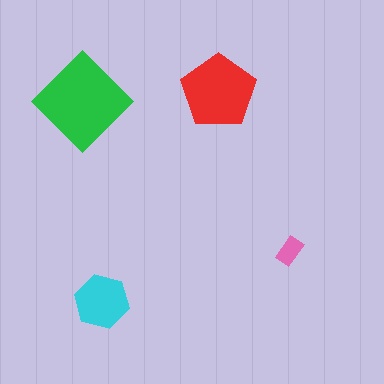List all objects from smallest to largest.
The pink rectangle, the cyan hexagon, the red pentagon, the green diamond.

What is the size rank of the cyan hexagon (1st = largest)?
3rd.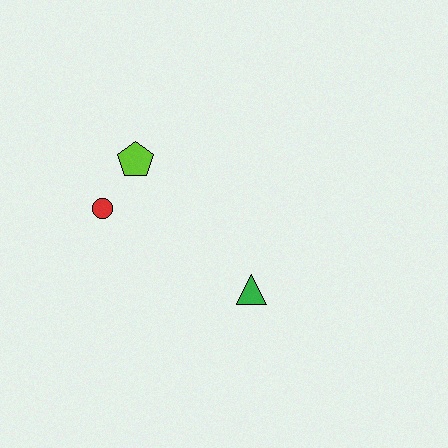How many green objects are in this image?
There is 1 green object.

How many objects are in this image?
There are 3 objects.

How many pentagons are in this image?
There is 1 pentagon.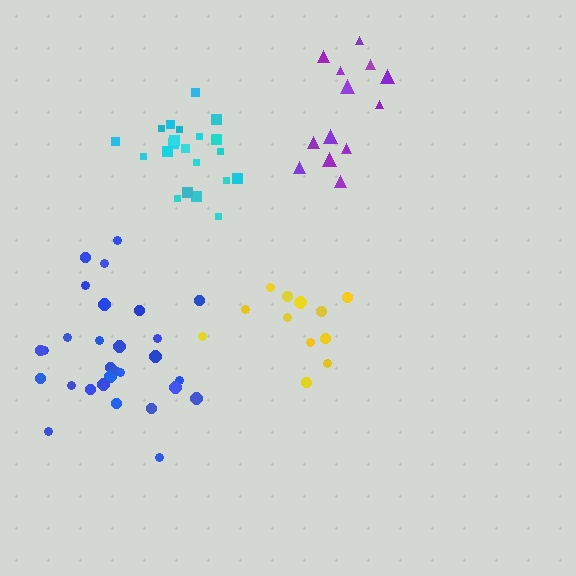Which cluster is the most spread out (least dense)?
Yellow.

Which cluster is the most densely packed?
Cyan.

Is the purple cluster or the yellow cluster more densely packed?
Purple.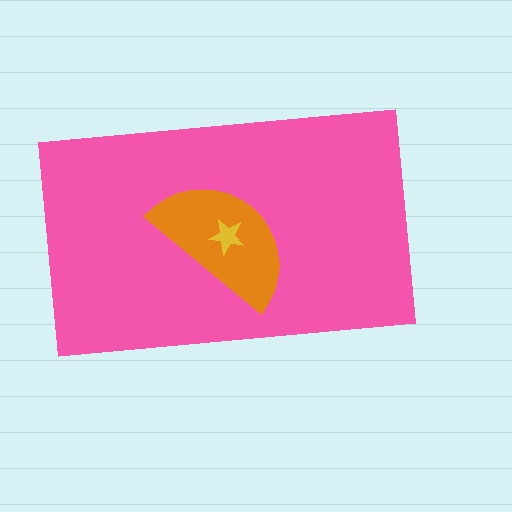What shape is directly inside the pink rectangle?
The orange semicircle.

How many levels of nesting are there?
3.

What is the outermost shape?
The pink rectangle.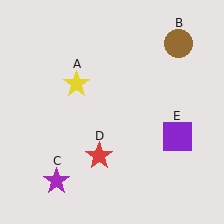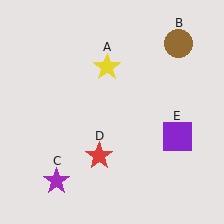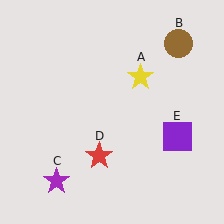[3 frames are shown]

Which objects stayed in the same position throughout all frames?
Brown circle (object B) and purple star (object C) and red star (object D) and purple square (object E) remained stationary.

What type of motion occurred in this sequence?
The yellow star (object A) rotated clockwise around the center of the scene.